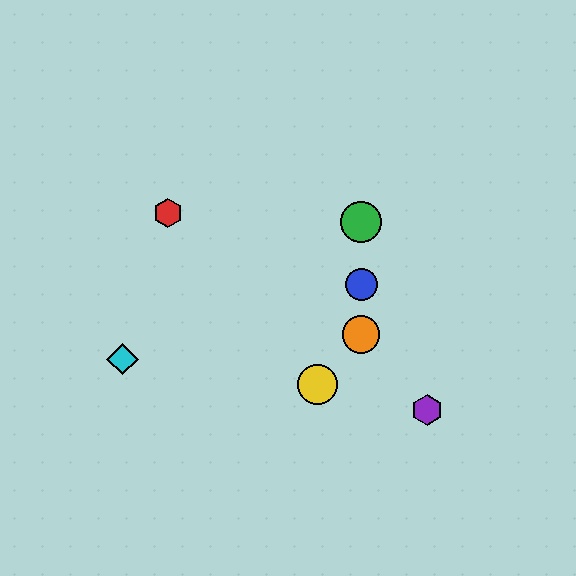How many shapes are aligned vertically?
3 shapes (the blue circle, the green circle, the orange circle) are aligned vertically.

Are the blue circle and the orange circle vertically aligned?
Yes, both are at x≈361.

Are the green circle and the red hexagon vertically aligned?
No, the green circle is at x≈361 and the red hexagon is at x≈168.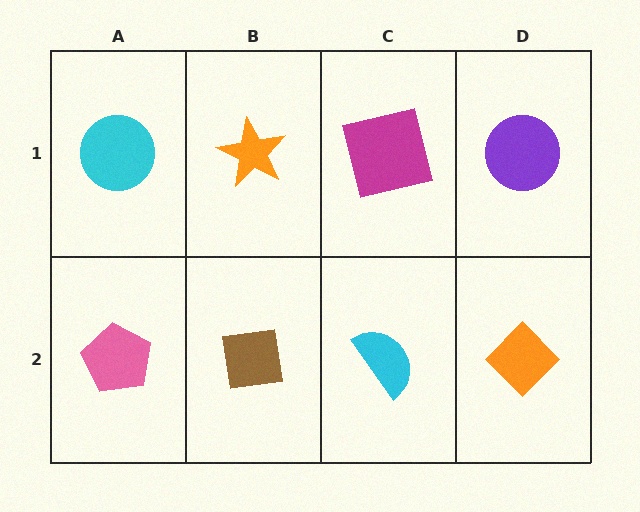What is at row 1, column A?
A cyan circle.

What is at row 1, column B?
An orange star.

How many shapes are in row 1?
4 shapes.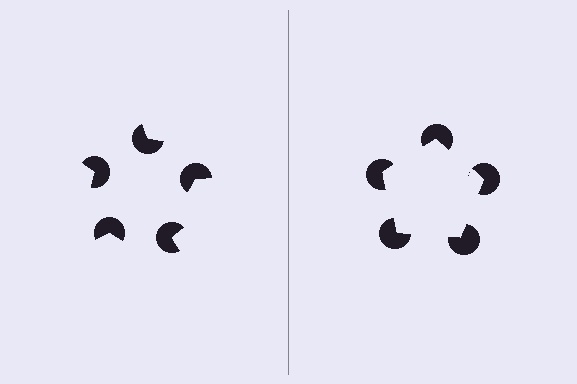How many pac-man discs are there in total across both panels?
10 — 5 on each side.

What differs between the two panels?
The pac-man discs are positioned identically on both sides; only the wedge orientations differ. On the right they align to a pentagon; on the left they are misaligned.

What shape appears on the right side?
An illusory pentagon.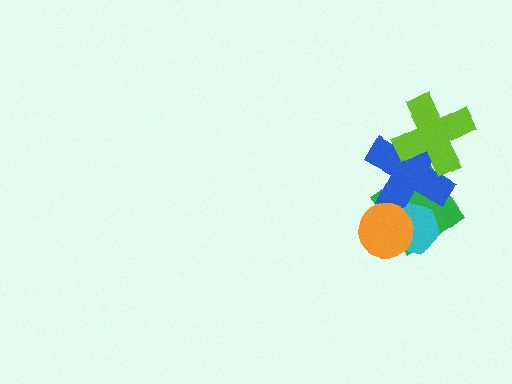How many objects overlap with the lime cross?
1 object overlaps with the lime cross.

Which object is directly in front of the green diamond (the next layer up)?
The cyan hexagon is directly in front of the green diamond.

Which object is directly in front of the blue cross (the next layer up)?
The orange circle is directly in front of the blue cross.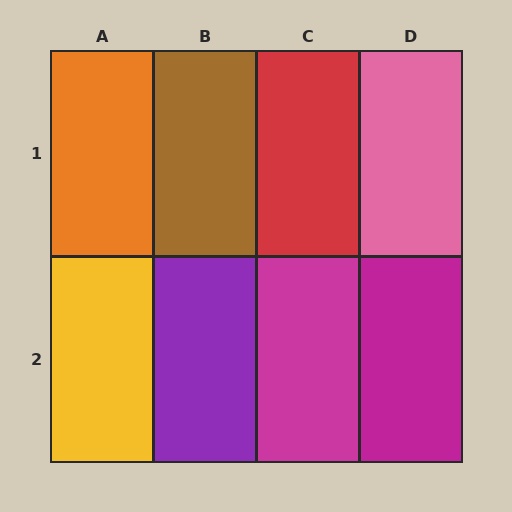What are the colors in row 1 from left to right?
Orange, brown, red, pink.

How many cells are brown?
1 cell is brown.